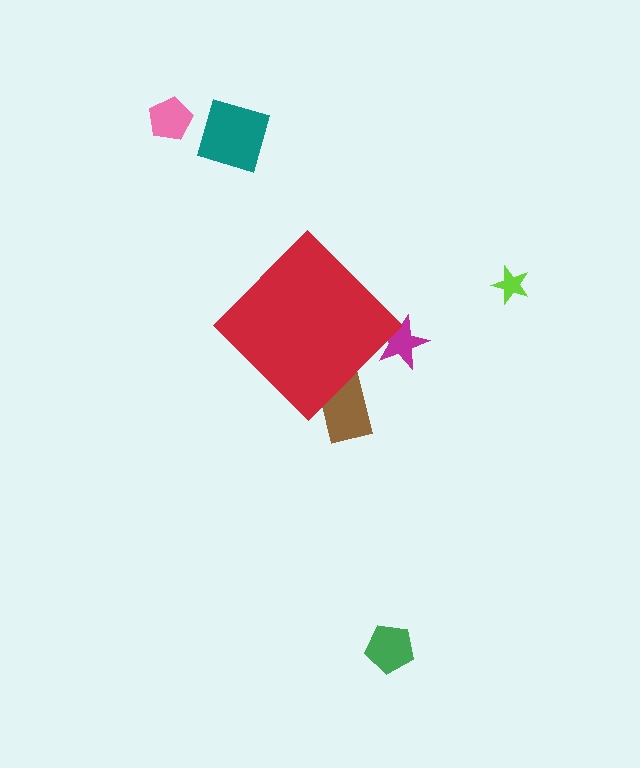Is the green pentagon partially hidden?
No, the green pentagon is fully visible.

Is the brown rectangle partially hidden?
Yes, the brown rectangle is partially hidden behind the red diamond.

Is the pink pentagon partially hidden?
No, the pink pentagon is fully visible.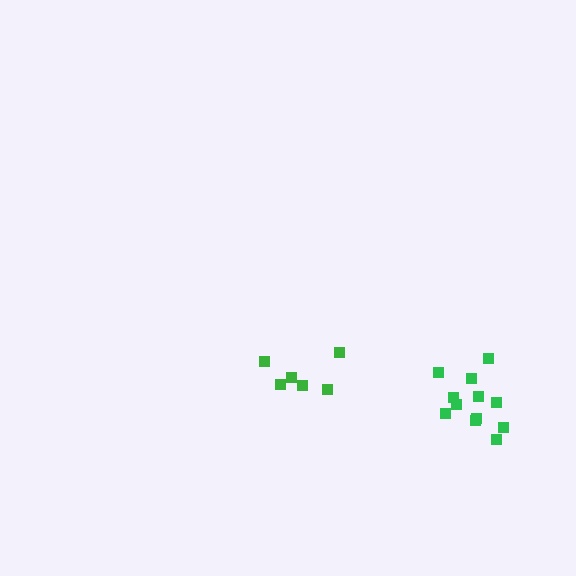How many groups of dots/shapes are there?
There are 2 groups.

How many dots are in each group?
Group 1: 12 dots, Group 2: 6 dots (18 total).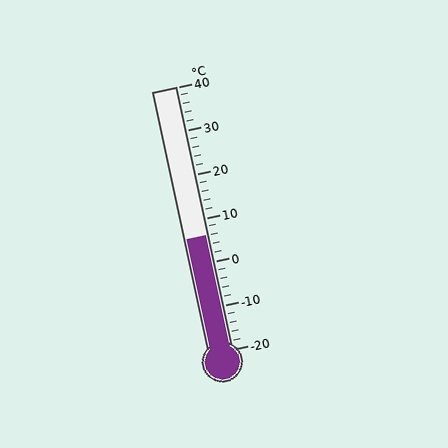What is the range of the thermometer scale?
The thermometer scale ranges from -20°C to 40°C.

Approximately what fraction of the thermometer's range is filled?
The thermometer is filled to approximately 45% of its range.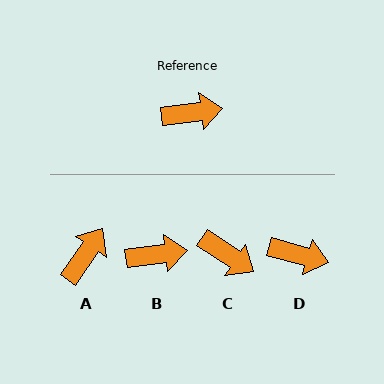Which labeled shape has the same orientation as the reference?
B.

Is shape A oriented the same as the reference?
No, it is off by about 49 degrees.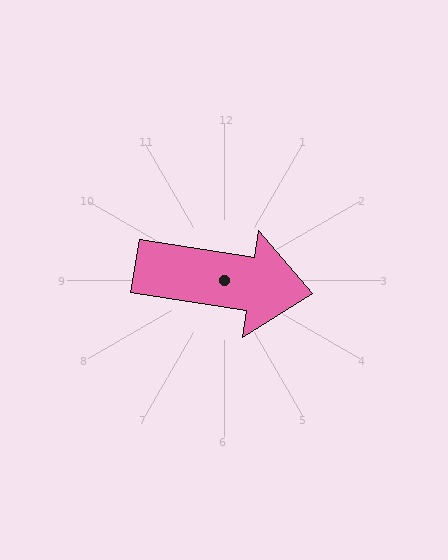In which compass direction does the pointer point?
East.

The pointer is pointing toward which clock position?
Roughly 3 o'clock.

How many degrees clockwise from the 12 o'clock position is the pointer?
Approximately 99 degrees.